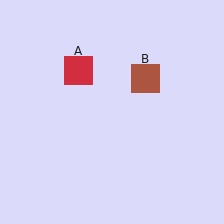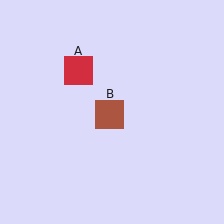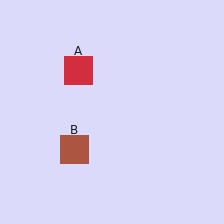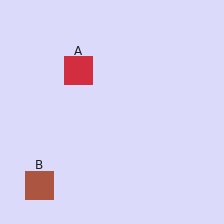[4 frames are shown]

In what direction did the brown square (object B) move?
The brown square (object B) moved down and to the left.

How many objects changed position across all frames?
1 object changed position: brown square (object B).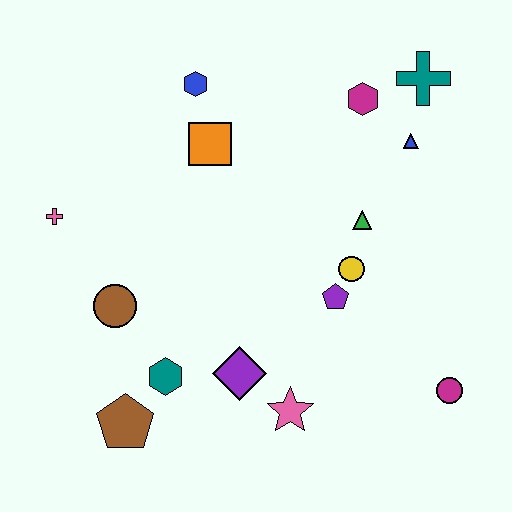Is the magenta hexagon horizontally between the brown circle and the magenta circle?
Yes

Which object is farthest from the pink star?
The teal cross is farthest from the pink star.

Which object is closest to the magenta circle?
The purple pentagon is closest to the magenta circle.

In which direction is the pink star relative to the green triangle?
The pink star is below the green triangle.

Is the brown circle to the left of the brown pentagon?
Yes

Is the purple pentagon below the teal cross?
Yes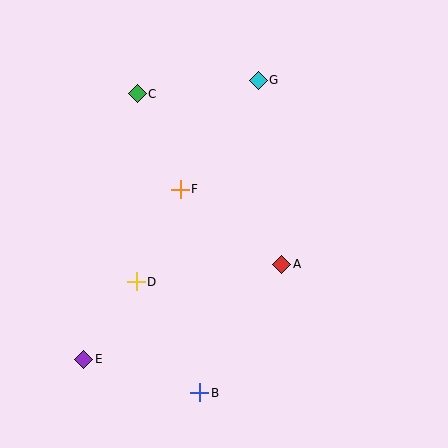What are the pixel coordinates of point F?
Point F is at (180, 189).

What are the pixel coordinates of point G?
Point G is at (258, 80).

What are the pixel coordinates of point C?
Point C is at (137, 94).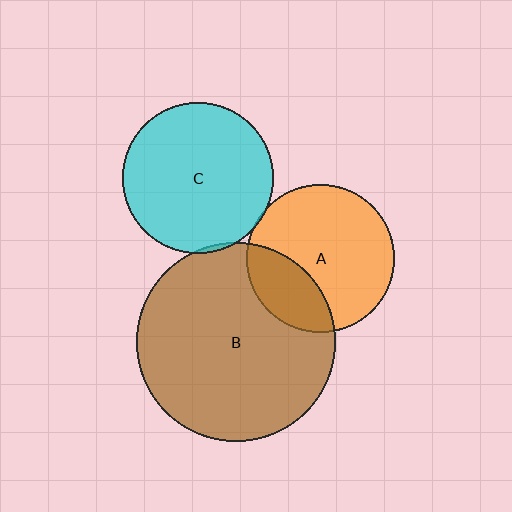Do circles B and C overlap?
Yes.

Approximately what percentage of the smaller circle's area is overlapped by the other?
Approximately 5%.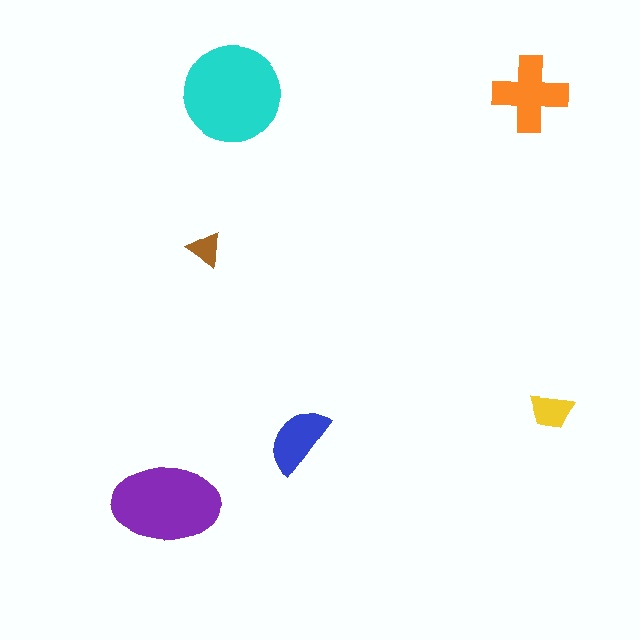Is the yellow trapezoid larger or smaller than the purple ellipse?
Smaller.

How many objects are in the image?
There are 6 objects in the image.